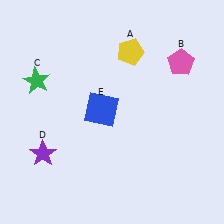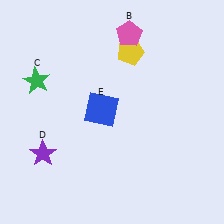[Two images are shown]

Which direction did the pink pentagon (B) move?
The pink pentagon (B) moved left.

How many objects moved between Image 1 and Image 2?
1 object moved between the two images.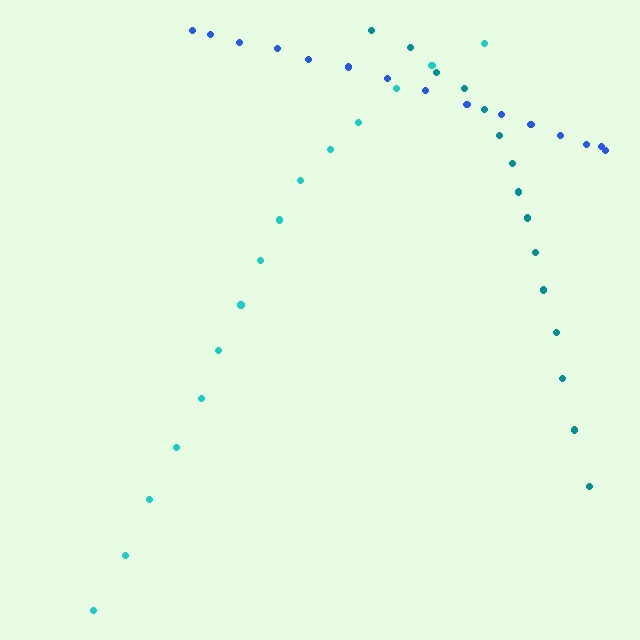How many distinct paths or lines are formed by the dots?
There are 3 distinct paths.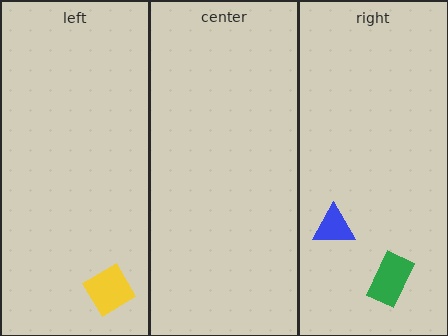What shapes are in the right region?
The green rectangle, the blue triangle.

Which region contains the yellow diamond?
The left region.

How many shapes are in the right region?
2.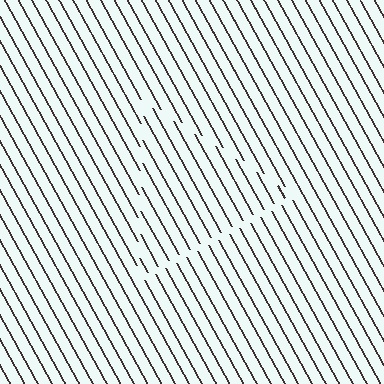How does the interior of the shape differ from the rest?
The interior of the shape contains the same grating, shifted by half a period — the contour is defined by the phase discontinuity where line-ends from the inner and outer gratings abut.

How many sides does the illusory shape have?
3 sides — the line-ends trace a triangle.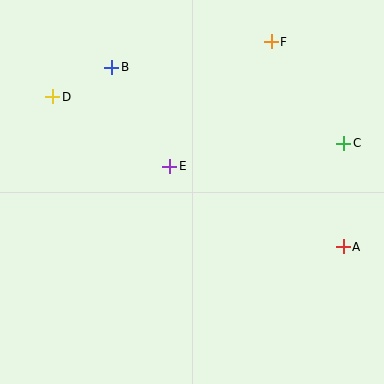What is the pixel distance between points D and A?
The distance between D and A is 327 pixels.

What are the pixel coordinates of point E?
Point E is at (170, 166).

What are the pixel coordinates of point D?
Point D is at (53, 97).